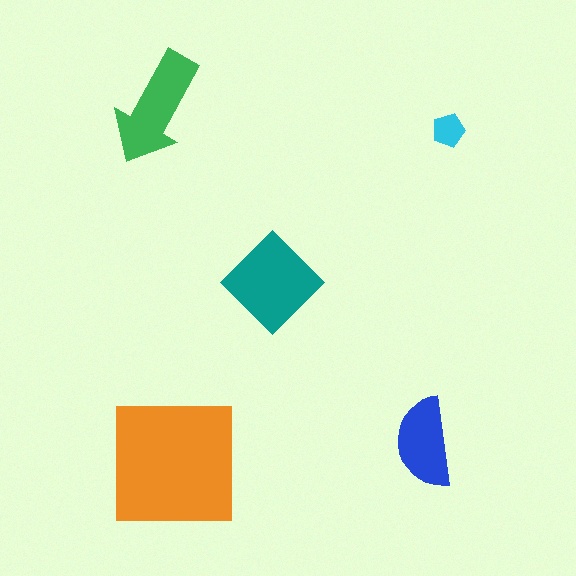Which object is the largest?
The orange square.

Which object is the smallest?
The cyan pentagon.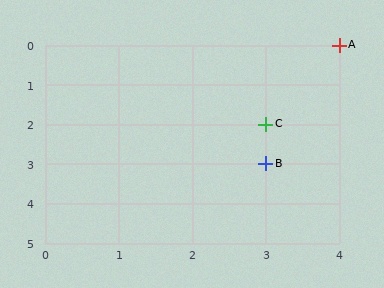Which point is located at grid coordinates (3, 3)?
Point B is at (3, 3).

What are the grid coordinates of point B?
Point B is at grid coordinates (3, 3).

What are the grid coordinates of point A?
Point A is at grid coordinates (4, 0).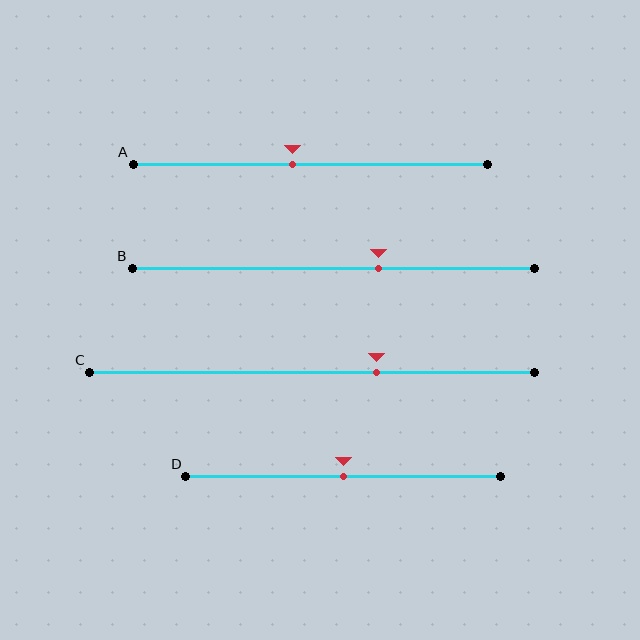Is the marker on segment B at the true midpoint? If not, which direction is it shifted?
No, the marker on segment B is shifted to the right by about 11% of the segment length.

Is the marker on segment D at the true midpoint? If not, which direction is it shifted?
Yes, the marker on segment D is at the true midpoint.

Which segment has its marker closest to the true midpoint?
Segment D has its marker closest to the true midpoint.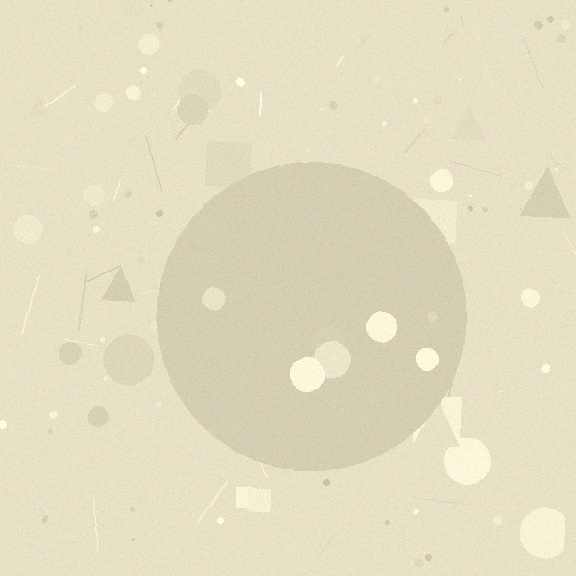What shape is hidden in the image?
A circle is hidden in the image.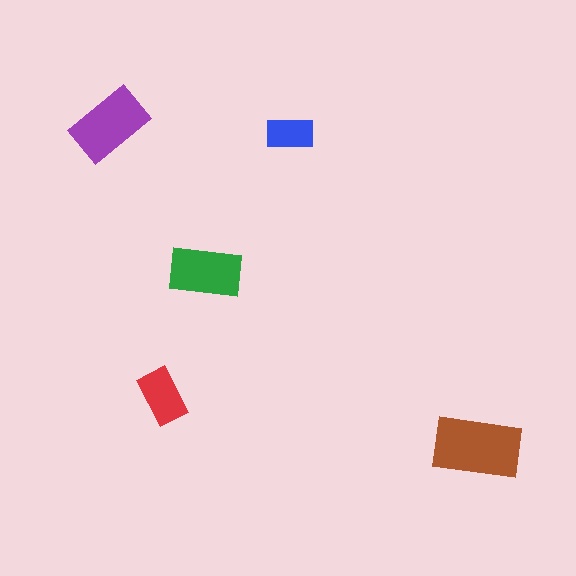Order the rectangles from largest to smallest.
the brown one, the purple one, the green one, the red one, the blue one.